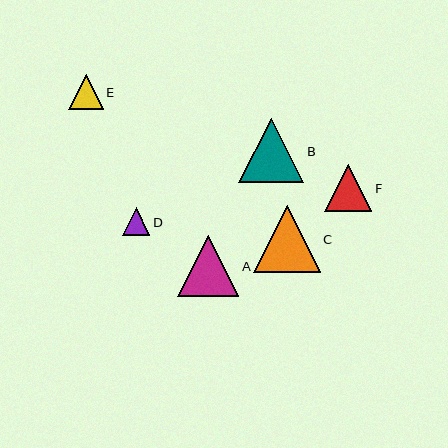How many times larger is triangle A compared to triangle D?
Triangle A is approximately 2.2 times the size of triangle D.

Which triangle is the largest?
Triangle C is the largest with a size of approximately 67 pixels.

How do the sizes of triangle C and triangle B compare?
Triangle C and triangle B are approximately the same size.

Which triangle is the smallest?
Triangle D is the smallest with a size of approximately 27 pixels.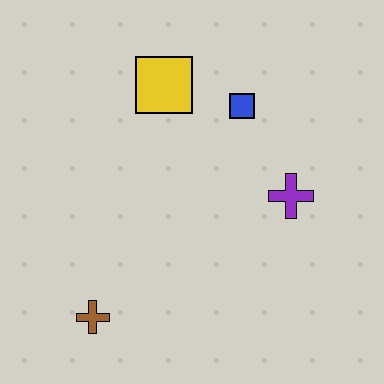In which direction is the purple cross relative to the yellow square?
The purple cross is to the right of the yellow square.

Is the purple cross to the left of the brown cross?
No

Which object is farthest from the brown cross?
The blue square is farthest from the brown cross.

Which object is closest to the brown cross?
The purple cross is closest to the brown cross.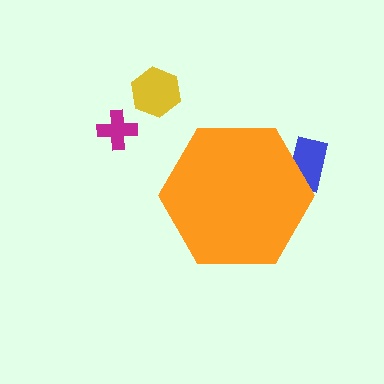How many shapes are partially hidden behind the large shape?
1 shape is partially hidden.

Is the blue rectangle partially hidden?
Yes, the blue rectangle is partially hidden behind the orange hexagon.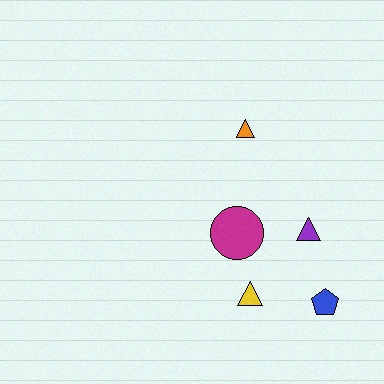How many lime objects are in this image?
There are no lime objects.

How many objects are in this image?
There are 5 objects.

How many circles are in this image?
There is 1 circle.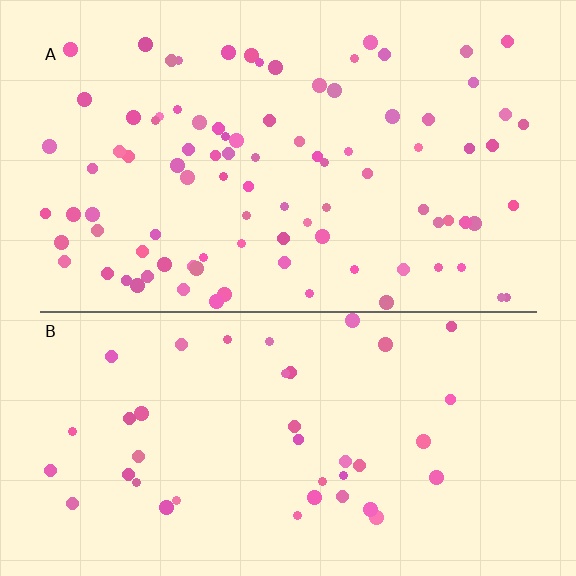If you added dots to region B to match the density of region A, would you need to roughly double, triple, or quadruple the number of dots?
Approximately double.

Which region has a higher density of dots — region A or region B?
A (the top).